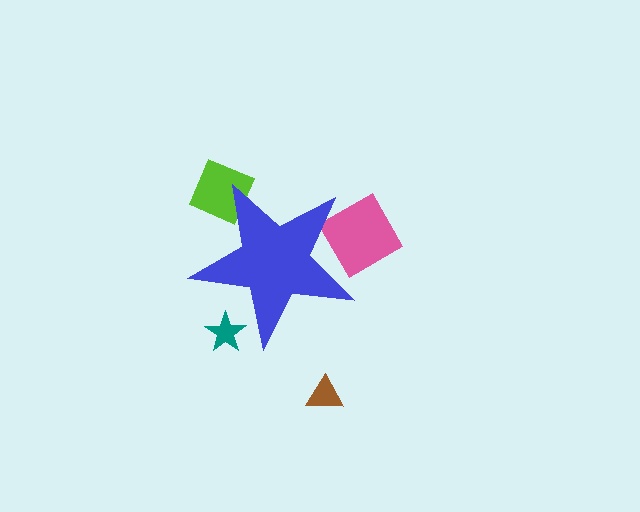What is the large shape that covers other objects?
A blue star.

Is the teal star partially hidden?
Yes, the teal star is partially hidden behind the blue star.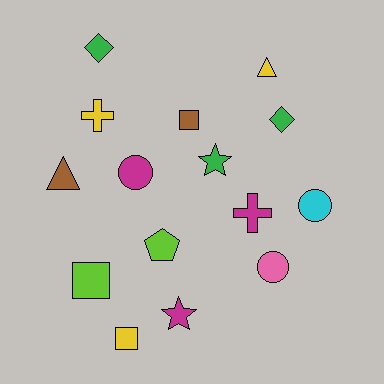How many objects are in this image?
There are 15 objects.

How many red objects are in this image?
There are no red objects.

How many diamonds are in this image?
There are 2 diamonds.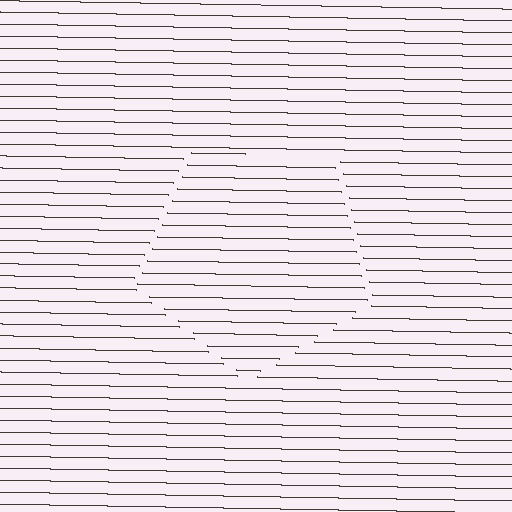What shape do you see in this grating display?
An illusory pentagon. The interior of the shape contains the same grating, shifted by half a period — the contour is defined by the phase discontinuity where line-ends from the inner and outer gratings abut.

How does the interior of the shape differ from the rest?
The interior of the shape contains the same grating, shifted by half a period — the contour is defined by the phase discontinuity where line-ends from the inner and outer gratings abut.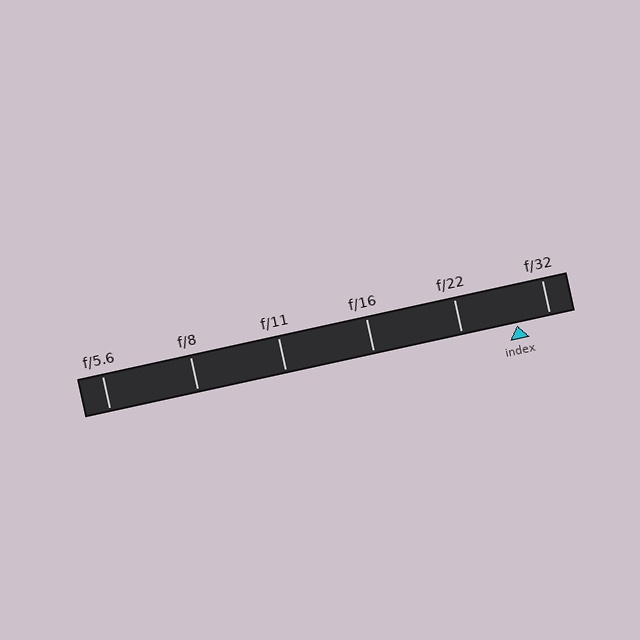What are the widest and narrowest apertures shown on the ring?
The widest aperture shown is f/5.6 and the narrowest is f/32.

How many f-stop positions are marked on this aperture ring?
There are 6 f-stop positions marked.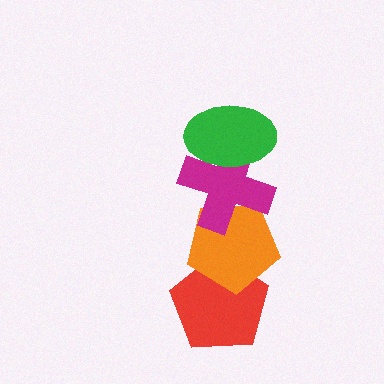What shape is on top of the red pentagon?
The orange pentagon is on top of the red pentagon.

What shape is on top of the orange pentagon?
The magenta cross is on top of the orange pentagon.